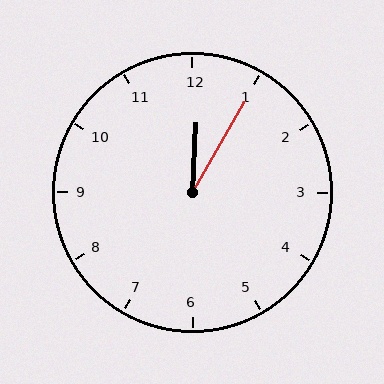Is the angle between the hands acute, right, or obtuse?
It is acute.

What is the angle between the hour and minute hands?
Approximately 28 degrees.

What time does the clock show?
12:05.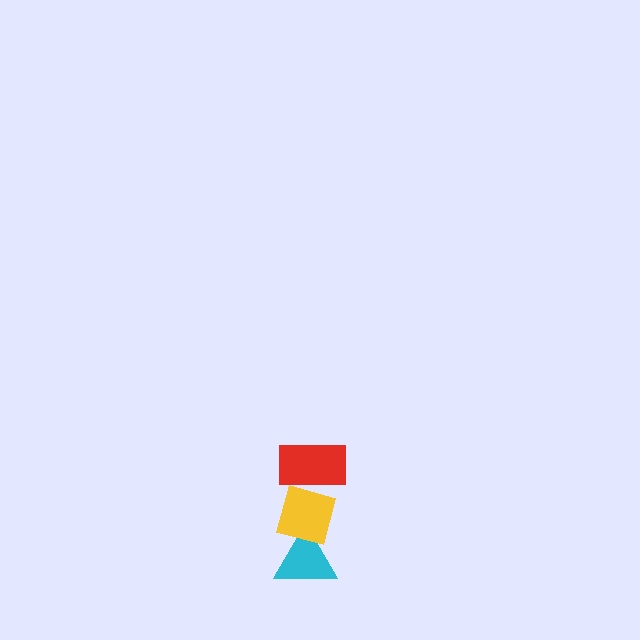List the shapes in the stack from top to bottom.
From top to bottom: the red rectangle, the yellow diamond, the cyan triangle.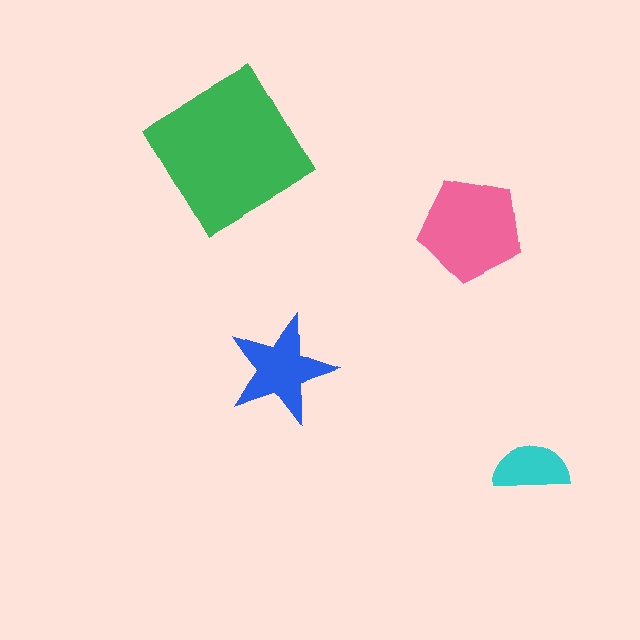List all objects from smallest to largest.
The cyan semicircle, the blue star, the pink pentagon, the green diamond.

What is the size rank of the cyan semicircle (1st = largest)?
4th.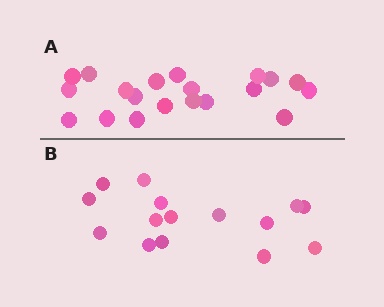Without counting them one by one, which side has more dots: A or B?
Region A (the top region) has more dots.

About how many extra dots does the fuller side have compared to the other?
Region A has about 5 more dots than region B.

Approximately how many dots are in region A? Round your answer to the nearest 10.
About 20 dots.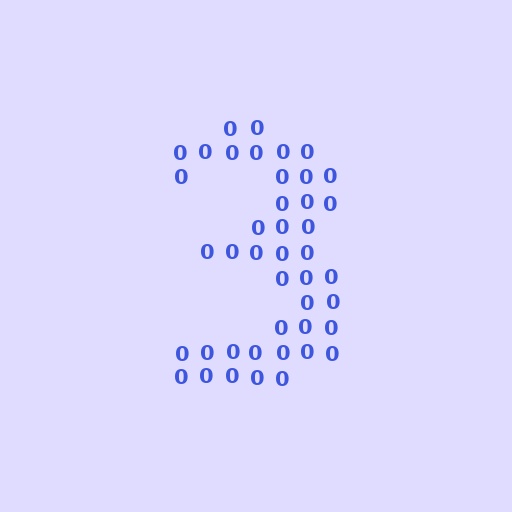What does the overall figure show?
The overall figure shows the digit 3.